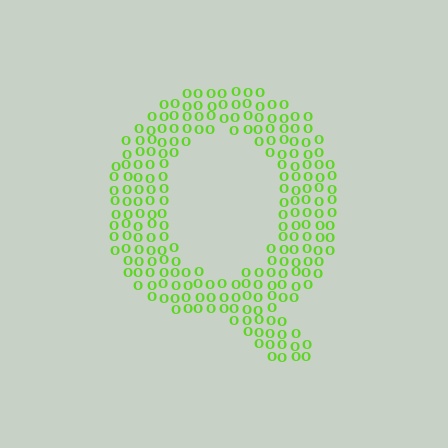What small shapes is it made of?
It is made of small letter O's.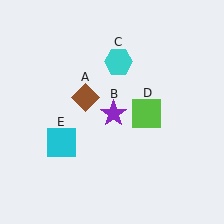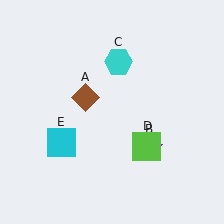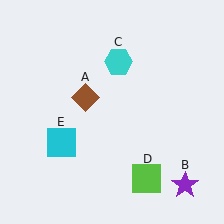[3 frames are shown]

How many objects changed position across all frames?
2 objects changed position: purple star (object B), lime square (object D).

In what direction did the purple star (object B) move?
The purple star (object B) moved down and to the right.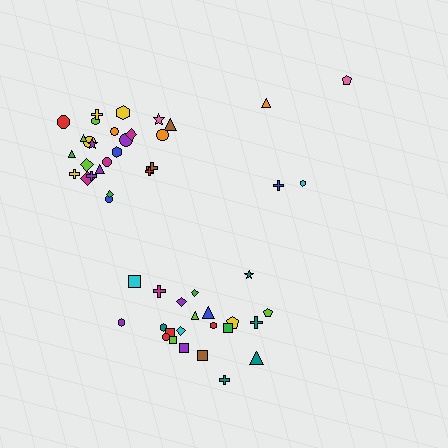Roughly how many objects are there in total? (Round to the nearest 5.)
Roughly 50 objects in total.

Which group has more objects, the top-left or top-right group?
The top-left group.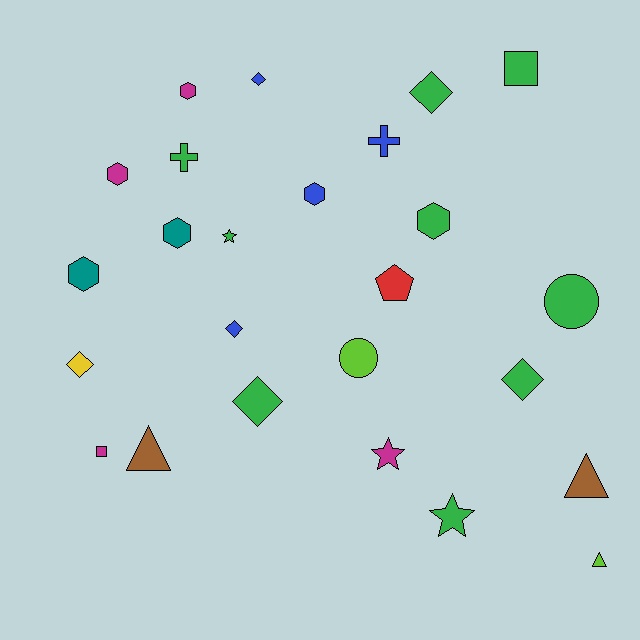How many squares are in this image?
There are 2 squares.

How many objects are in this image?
There are 25 objects.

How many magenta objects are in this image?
There are 4 magenta objects.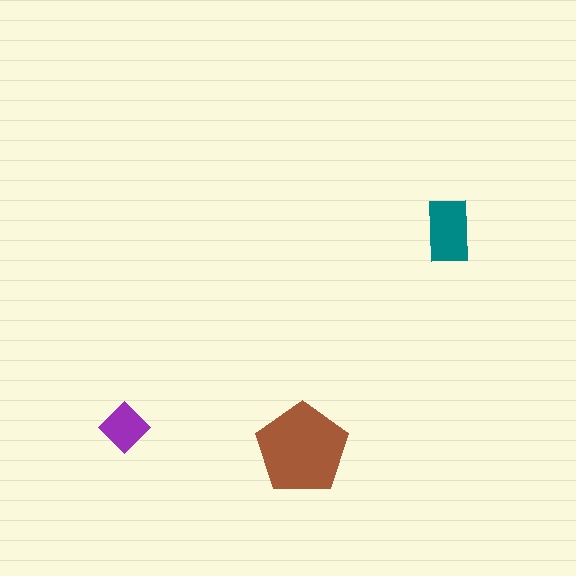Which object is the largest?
The brown pentagon.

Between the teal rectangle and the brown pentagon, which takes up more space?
The brown pentagon.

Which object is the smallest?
The purple diamond.